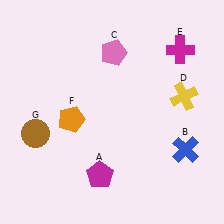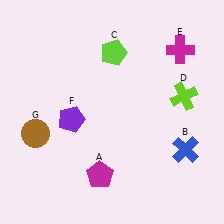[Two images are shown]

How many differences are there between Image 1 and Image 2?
There are 3 differences between the two images.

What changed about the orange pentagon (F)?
In Image 1, F is orange. In Image 2, it changed to purple.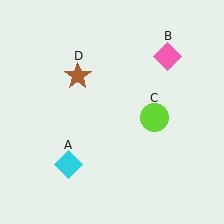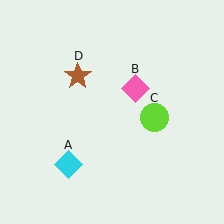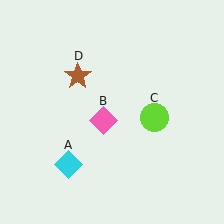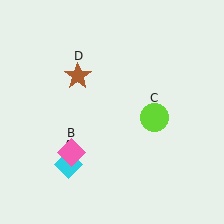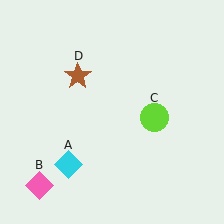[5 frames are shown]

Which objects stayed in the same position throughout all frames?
Cyan diamond (object A) and lime circle (object C) and brown star (object D) remained stationary.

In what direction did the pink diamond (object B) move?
The pink diamond (object B) moved down and to the left.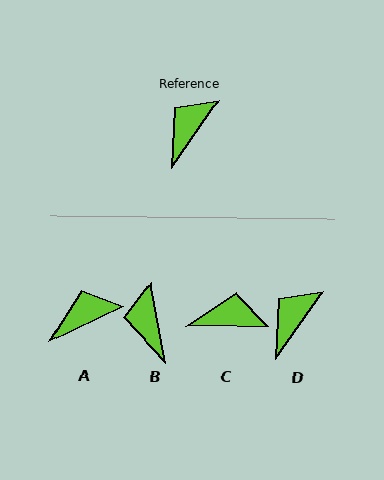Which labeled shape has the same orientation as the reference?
D.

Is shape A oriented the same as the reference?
No, it is off by about 29 degrees.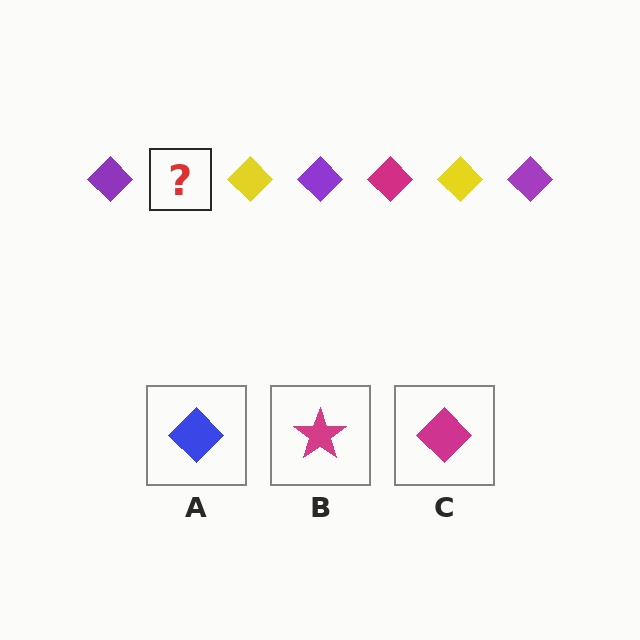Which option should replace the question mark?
Option C.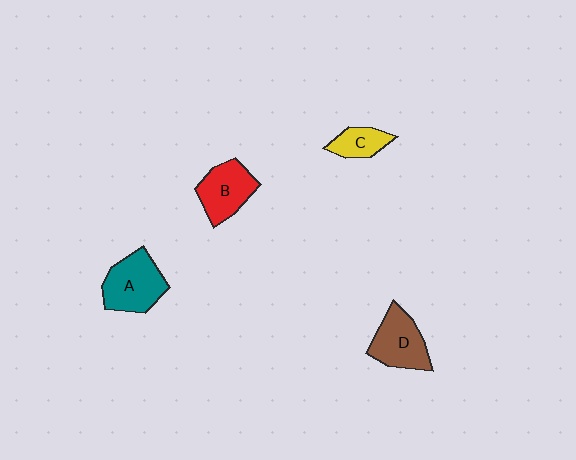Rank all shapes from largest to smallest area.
From largest to smallest: A (teal), D (brown), B (red), C (yellow).